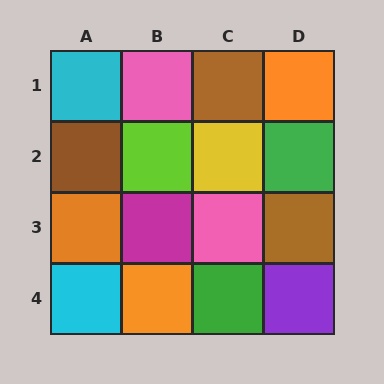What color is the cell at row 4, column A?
Cyan.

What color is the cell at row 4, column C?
Green.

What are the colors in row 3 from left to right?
Orange, magenta, pink, brown.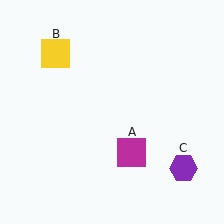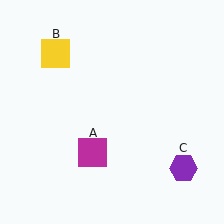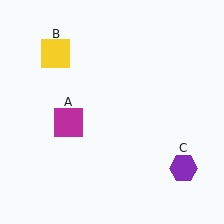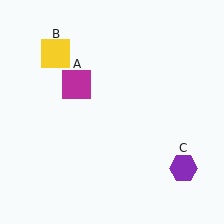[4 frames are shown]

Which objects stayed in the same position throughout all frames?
Yellow square (object B) and purple hexagon (object C) remained stationary.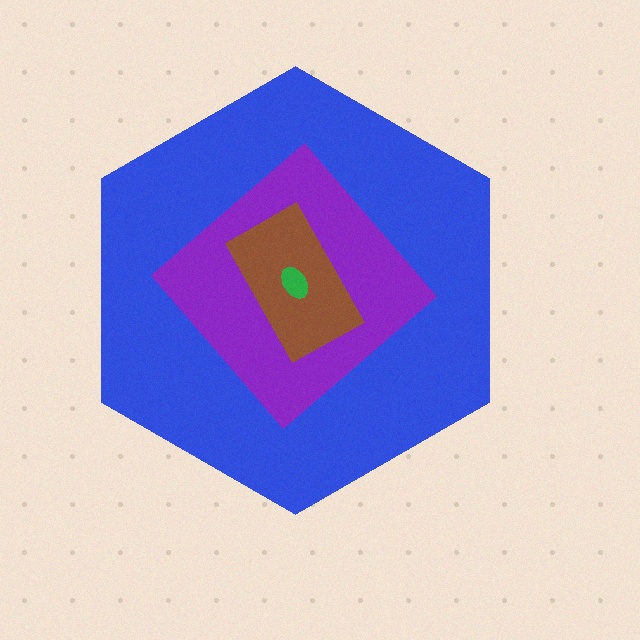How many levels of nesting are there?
4.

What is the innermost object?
The green ellipse.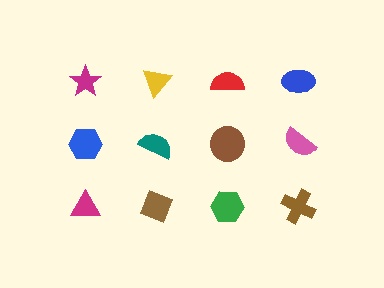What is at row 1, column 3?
A red semicircle.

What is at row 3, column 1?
A magenta triangle.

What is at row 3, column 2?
A brown diamond.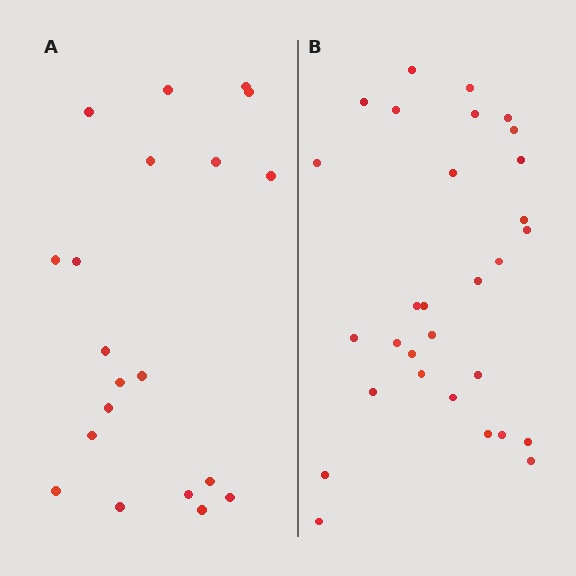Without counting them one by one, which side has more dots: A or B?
Region B (the right region) has more dots.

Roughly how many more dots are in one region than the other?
Region B has roughly 10 or so more dots than region A.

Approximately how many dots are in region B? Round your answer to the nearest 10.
About 30 dots.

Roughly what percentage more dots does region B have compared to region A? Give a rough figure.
About 50% more.